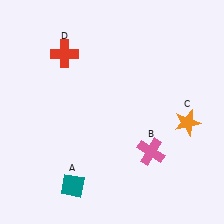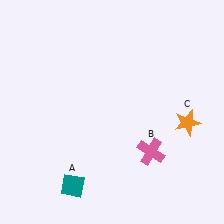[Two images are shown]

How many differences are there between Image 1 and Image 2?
There is 1 difference between the two images.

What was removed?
The red cross (D) was removed in Image 2.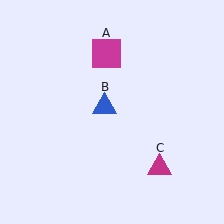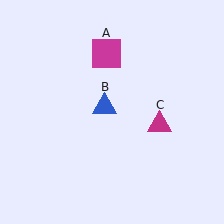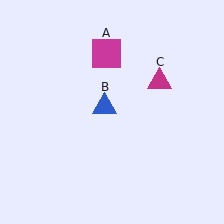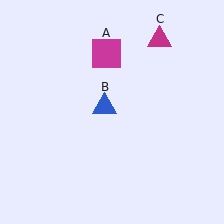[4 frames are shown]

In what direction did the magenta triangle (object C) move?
The magenta triangle (object C) moved up.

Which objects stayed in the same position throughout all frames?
Magenta square (object A) and blue triangle (object B) remained stationary.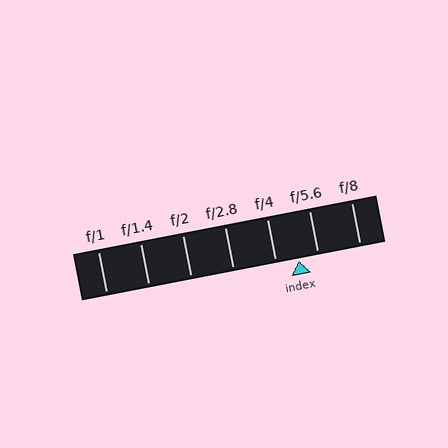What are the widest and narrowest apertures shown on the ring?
The widest aperture shown is f/1 and the narrowest is f/8.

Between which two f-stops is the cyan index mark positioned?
The index mark is between f/4 and f/5.6.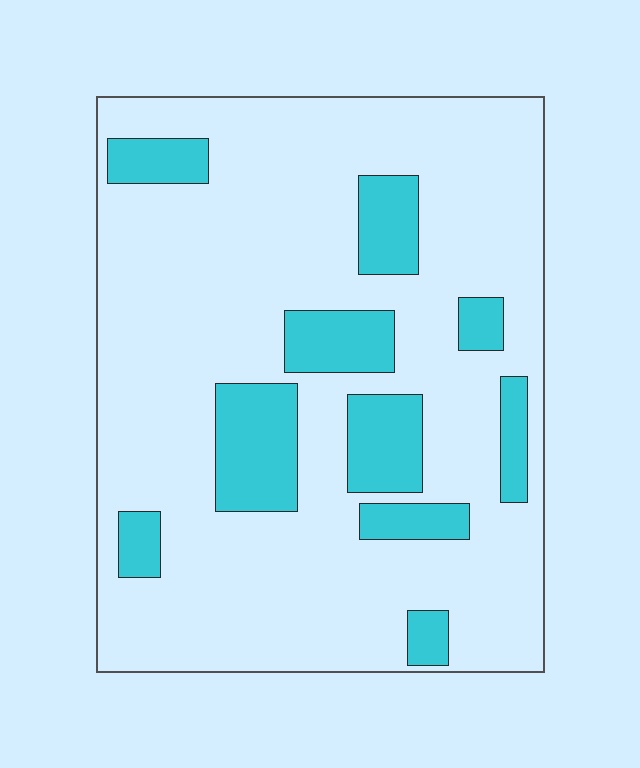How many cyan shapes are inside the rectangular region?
10.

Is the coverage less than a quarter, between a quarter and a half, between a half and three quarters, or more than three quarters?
Less than a quarter.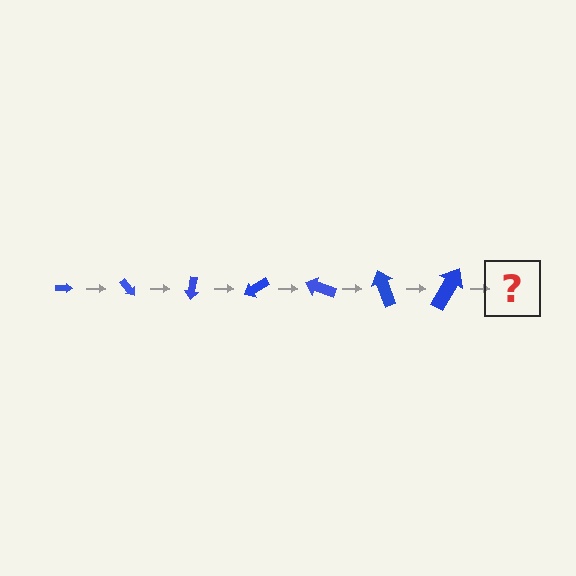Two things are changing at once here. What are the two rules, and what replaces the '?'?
The two rules are that the arrow grows larger each step and it rotates 50 degrees each step. The '?' should be an arrow, larger than the previous one and rotated 350 degrees from the start.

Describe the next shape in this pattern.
It should be an arrow, larger than the previous one and rotated 350 degrees from the start.